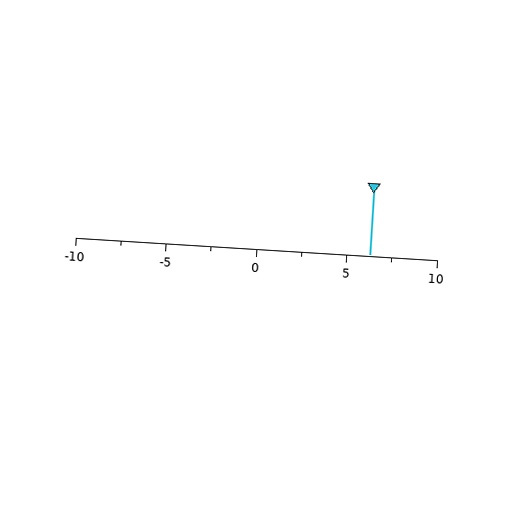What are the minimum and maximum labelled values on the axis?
The axis runs from -10 to 10.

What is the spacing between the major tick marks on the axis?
The major ticks are spaced 5 apart.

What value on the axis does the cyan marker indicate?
The marker indicates approximately 6.2.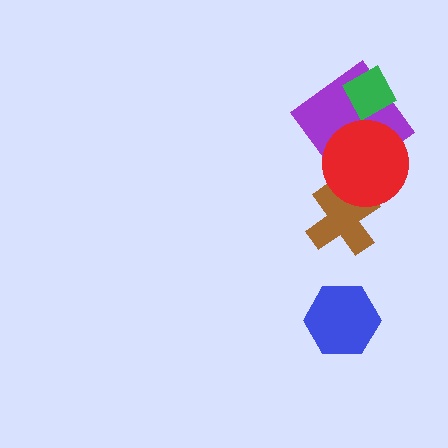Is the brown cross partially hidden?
Yes, it is partially covered by another shape.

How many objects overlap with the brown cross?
1 object overlaps with the brown cross.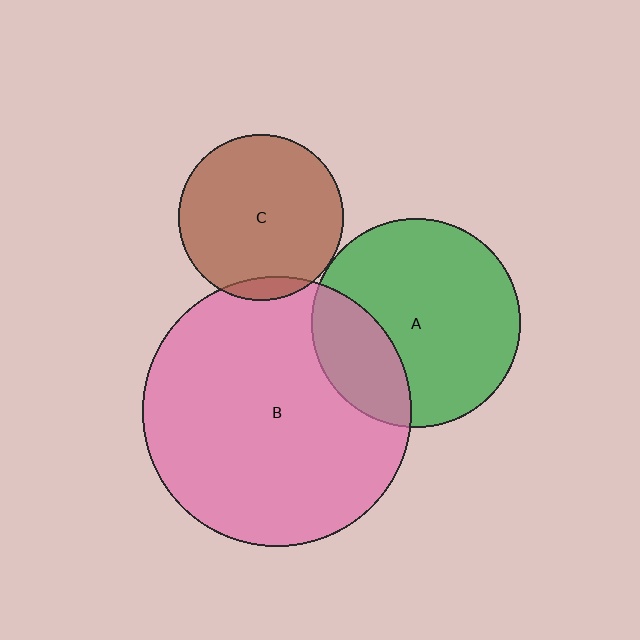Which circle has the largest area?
Circle B (pink).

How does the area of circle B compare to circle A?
Approximately 1.7 times.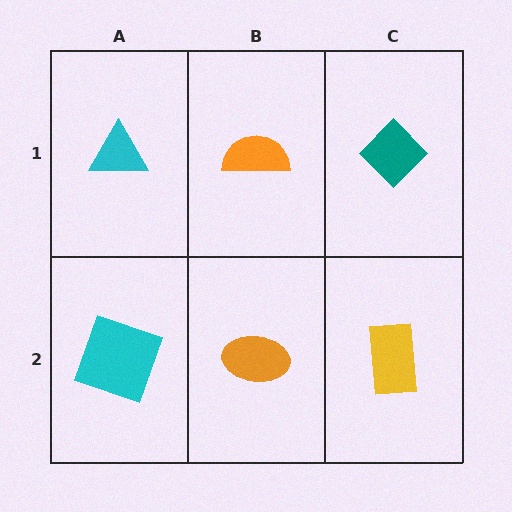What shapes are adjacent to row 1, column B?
An orange ellipse (row 2, column B), a cyan triangle (row 1, column A), a teal diamond (row 1, column C).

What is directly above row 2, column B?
An orange semicircle.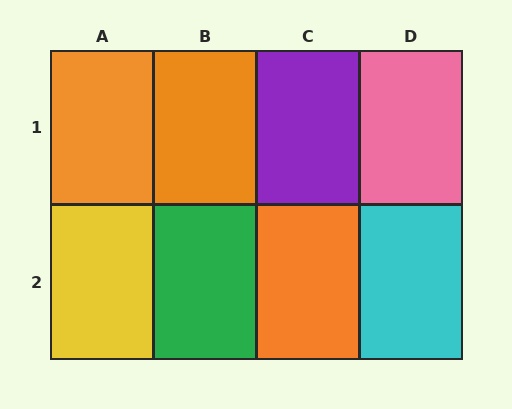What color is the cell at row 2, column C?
Orange.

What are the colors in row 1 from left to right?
Orange, orange, purple, pink.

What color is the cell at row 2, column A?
Yellow.